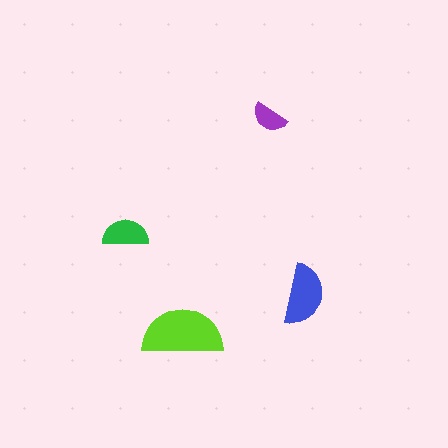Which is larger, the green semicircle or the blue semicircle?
The blue one.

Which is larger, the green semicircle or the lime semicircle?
The lime one.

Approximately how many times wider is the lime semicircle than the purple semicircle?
About 2.5 times wider.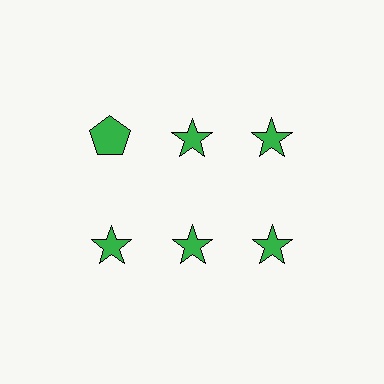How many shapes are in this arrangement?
There are 6 shapes arranged in a grid pattern.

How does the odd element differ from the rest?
It has a different shape: pentagon instead of star.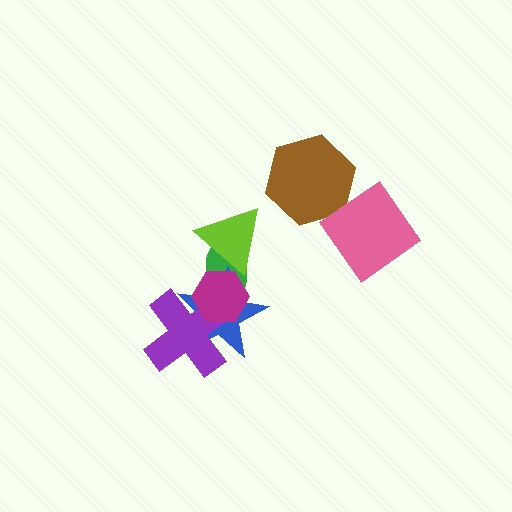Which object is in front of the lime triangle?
The magenta hexagon is in front of the lime triangle.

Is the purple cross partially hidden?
Yes, it is partially covered by another shape.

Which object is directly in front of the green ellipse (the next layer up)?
The blue star is directly in front of the green ellipse.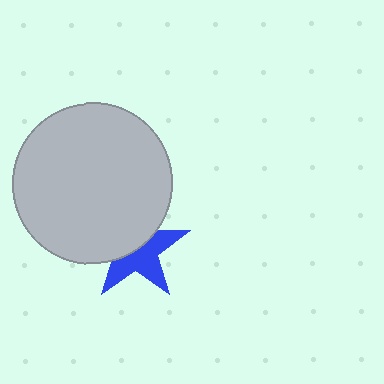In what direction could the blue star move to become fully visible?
The blue star could move down. That would shift it out from behind the light gray circle entirely.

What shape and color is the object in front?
The object in front is a light gray circle.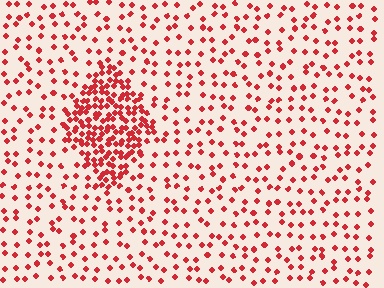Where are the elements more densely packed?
The elements are more densely packed inside the diamond boundary.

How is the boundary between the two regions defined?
The boundary is defined by a change in element density (approximately 3.1x ratio). All elements are the same color, size, and shape.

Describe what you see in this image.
The image contains small red elements arranged at two different densities. A diamond-shaped region is visible where the elements are more densely packed than the surrounding area.